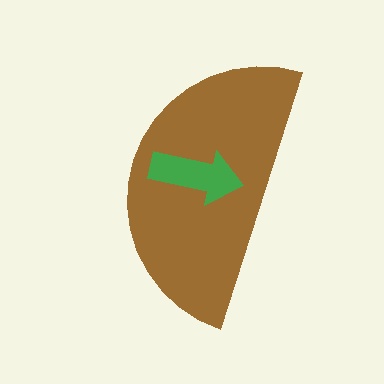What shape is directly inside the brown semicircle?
The green arrow.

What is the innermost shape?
The green arrow.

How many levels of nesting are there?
2.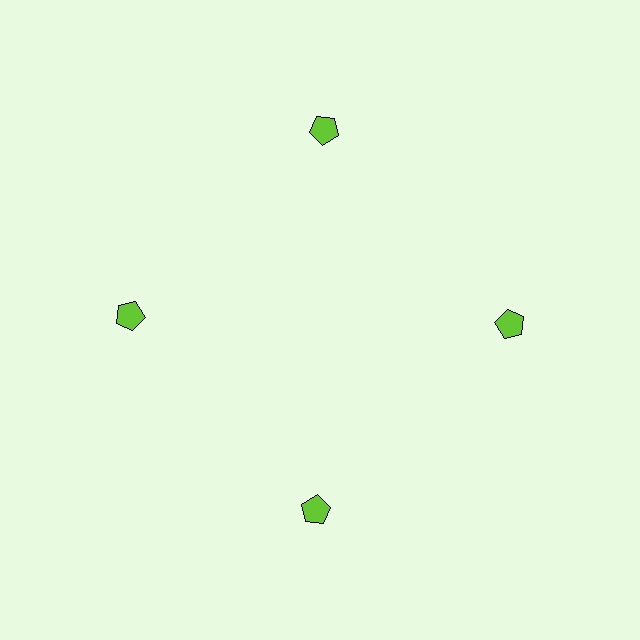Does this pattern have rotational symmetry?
Yes, this pattern has 4-fold rotational symmetry. It looks the same after rotating 90 degrees around the center.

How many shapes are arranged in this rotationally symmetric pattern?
There are 4 shapes, arranged in 4 groups of 1.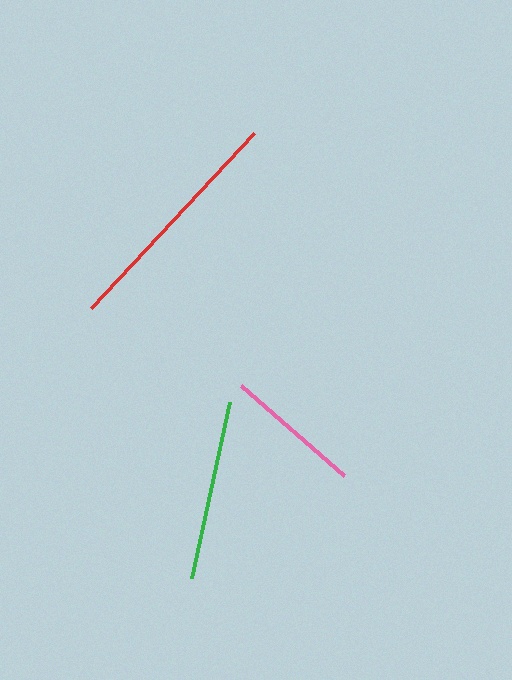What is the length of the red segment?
The red segment is approximately 239 pixels long.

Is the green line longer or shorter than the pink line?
The green line is longer than the pink line.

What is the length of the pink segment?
The pink segment is approximately 137 pixels long.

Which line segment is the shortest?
The pink line is the shortest at approximately 137 pixels.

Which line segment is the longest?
The red line is the longest at approximately 239 pixels.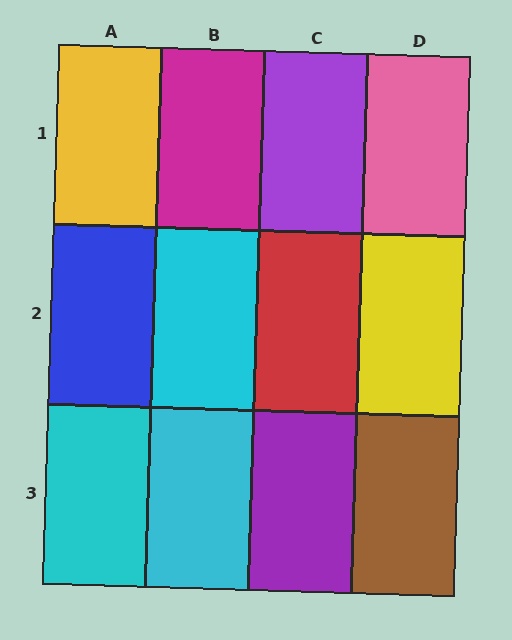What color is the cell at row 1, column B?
Magenta.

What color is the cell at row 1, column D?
Pink.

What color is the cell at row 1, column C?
Purple.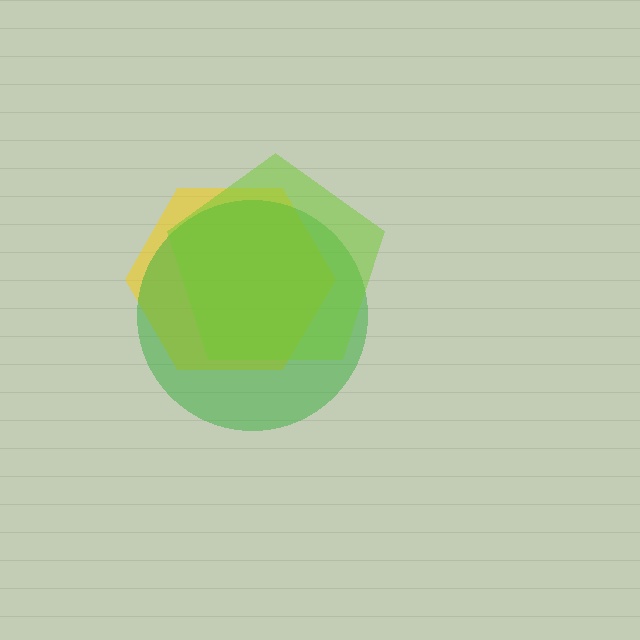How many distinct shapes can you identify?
There are 3 distinct shapes: a yellow hexagon, a green circle, a lime pentagon.